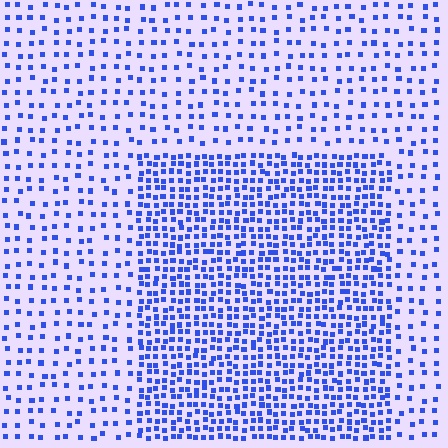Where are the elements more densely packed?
The elements are more densely packed inside the rectangle boundary.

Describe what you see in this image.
The image contains small blue elements arranged at two different densities. A rectangle-shaped region is visible where the elements are more densely packed than the surrounding area.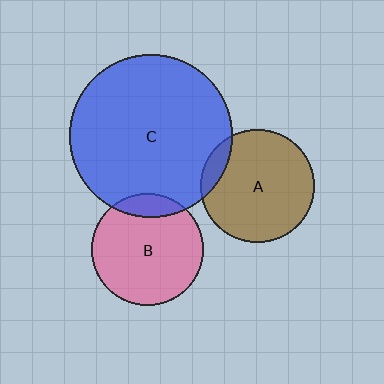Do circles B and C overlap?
Yes.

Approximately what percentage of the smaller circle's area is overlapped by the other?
Approximately 10%.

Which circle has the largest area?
Circle C (blue).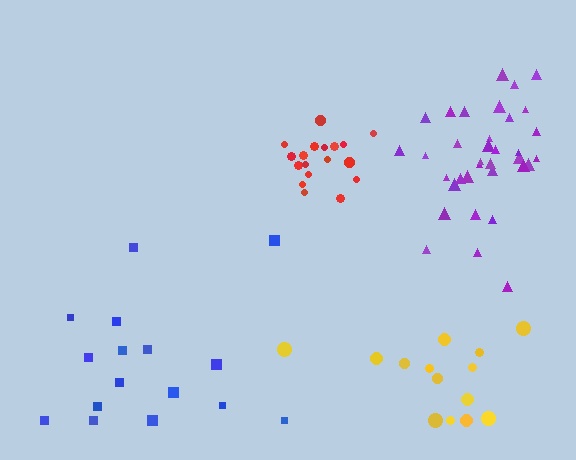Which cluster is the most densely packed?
Red.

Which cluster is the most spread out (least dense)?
Blue.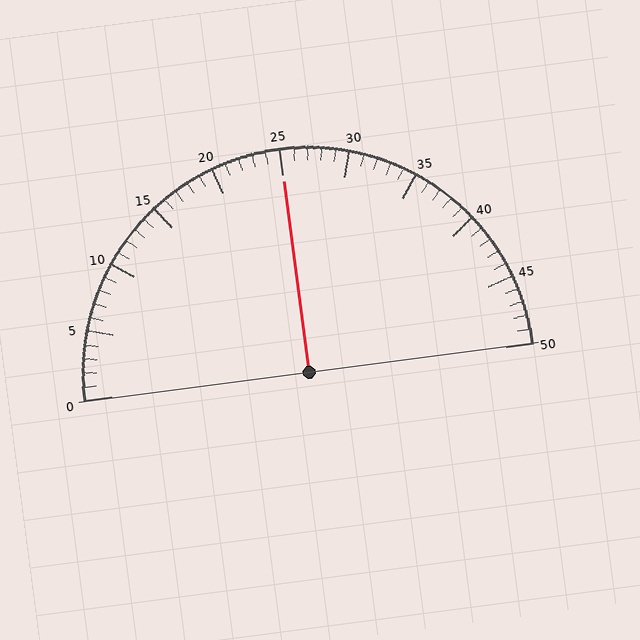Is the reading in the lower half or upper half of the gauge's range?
The reading is in the upper half of the range (0 to 50).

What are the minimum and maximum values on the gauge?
The gauge ranges from 0 to 50.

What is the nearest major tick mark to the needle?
The nearest major tick mark is 25.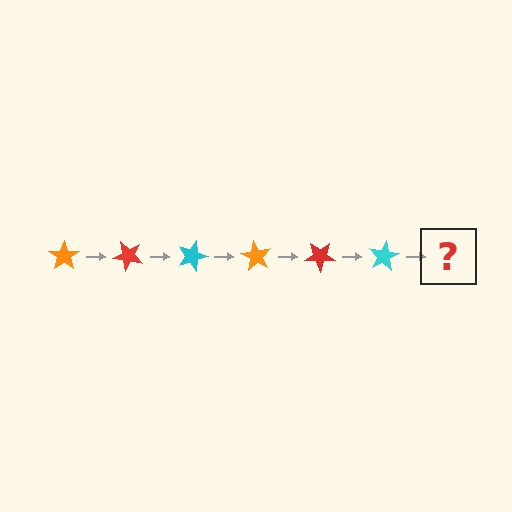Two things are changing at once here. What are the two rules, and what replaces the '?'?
The two rules are that it rotates 45 degrees each step and the color cycles through orange, red, and cyan. The '?' should be an orange star, rotated 270 degrees from the start.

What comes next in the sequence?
The next element should be an orange star, rotated 270 degrees from the start.